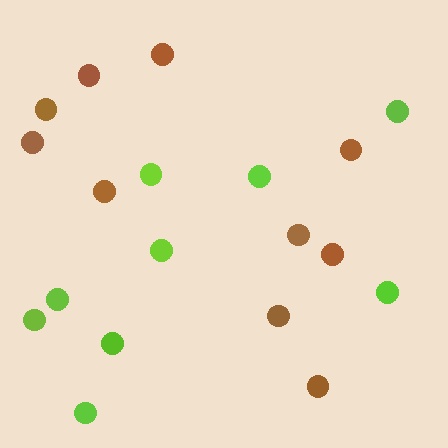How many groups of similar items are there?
There are 2 groups: one group of lime circles (9) and one group of brown circles (10).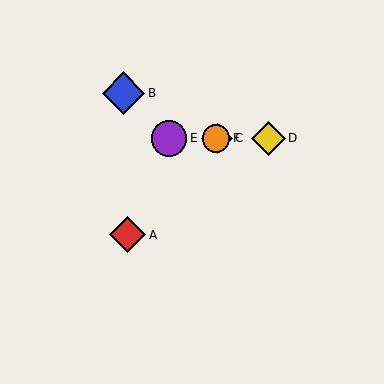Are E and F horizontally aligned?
Yes, both are at y≈138.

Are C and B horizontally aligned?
No, C is at y≈138 and B is at y≈93.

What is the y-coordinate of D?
Object D is at y≈138.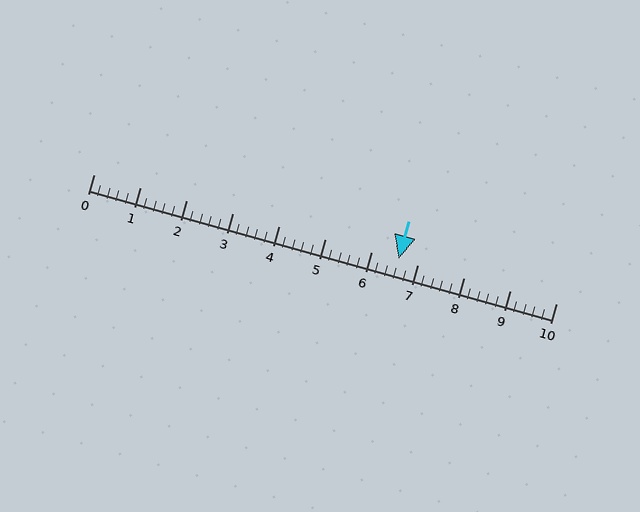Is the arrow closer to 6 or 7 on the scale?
The arrow is closer to 7.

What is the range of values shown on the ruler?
The ruler shows values from 0 to 10.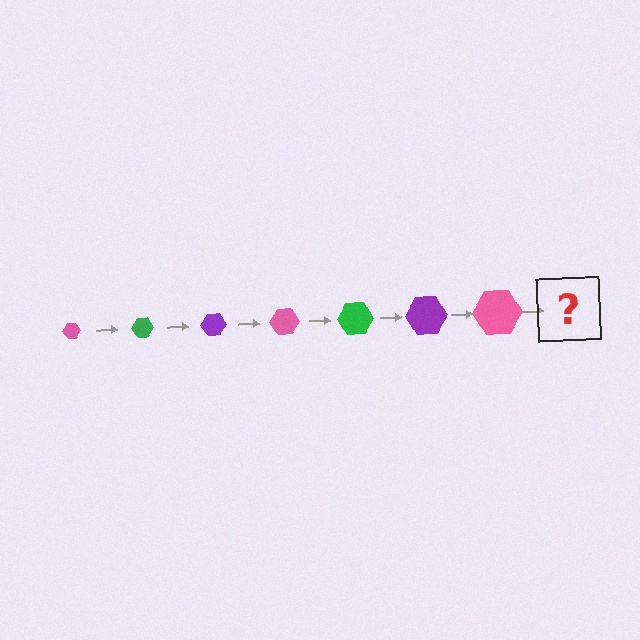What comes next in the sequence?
The next element should be a green hexagon, larger than the previous one.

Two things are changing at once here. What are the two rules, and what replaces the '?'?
The two rules are that the hexagon grows larger each step and the color cycles through pink, green, and purple. The '?' should be a green hexagon, larger than the previous one.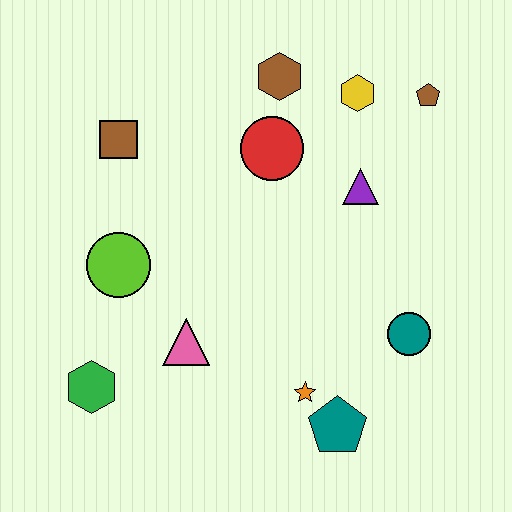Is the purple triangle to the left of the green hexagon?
No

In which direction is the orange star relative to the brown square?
The orange star is below the brown square.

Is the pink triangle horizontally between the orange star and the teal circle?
No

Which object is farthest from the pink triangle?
The brown pentagon is farthest from the pink triangle.